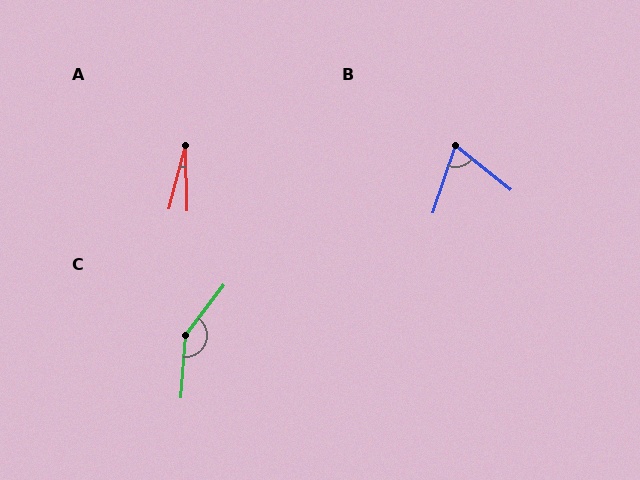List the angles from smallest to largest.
A (16°), B (70°), C (146°).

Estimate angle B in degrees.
Approximately 70 degrees.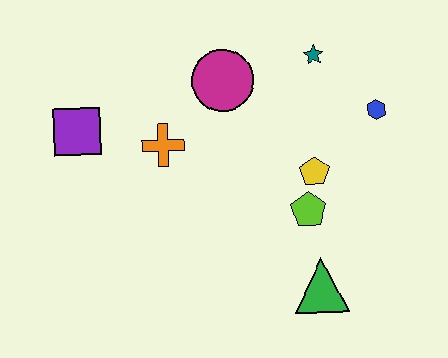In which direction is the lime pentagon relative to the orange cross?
The lime pentagon is to the right of the orange cross.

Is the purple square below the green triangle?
No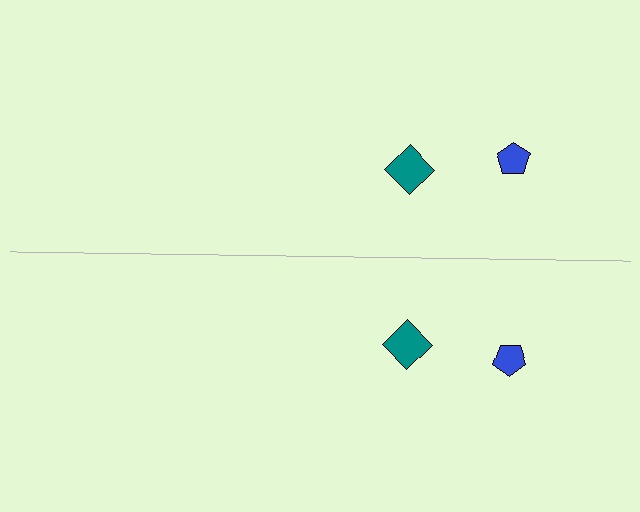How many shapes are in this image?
There are 4 shapes in this image.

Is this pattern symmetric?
Yes, this pattern has bilateral (reflection) symmetry.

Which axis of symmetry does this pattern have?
The pattern has a horizontal axis of symmetry running through the center of the image.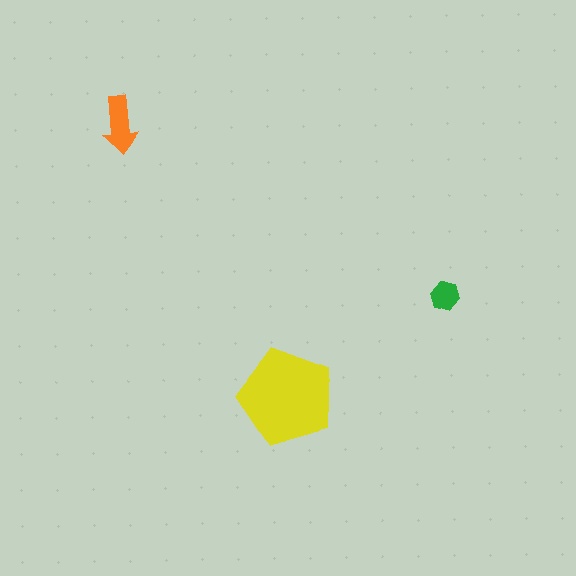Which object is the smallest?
The green hexagon.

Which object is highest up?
The orange arrow is topmost.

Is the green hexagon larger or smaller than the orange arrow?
Smaller.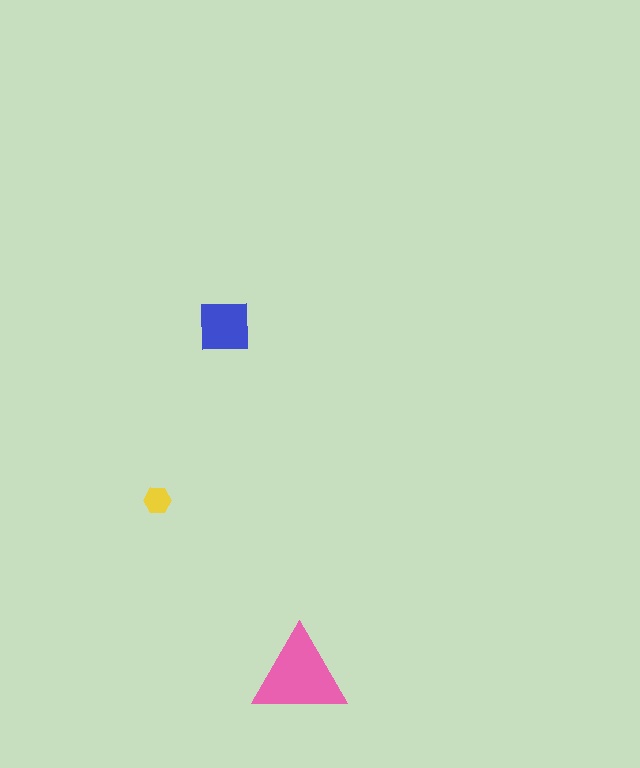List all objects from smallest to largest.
The yellow hexagon, the blue square, the pink triangle.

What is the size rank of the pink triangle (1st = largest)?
1st.